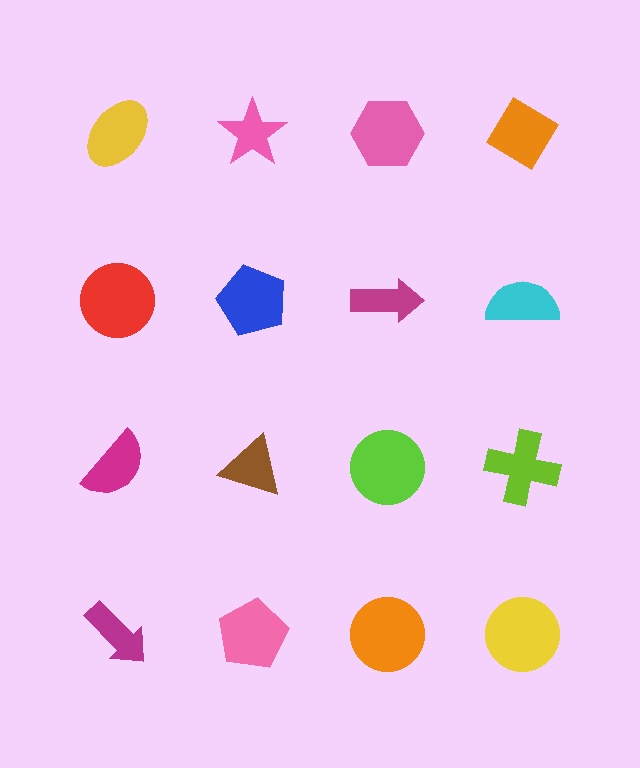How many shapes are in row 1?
4 shapes.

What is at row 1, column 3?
A pink hexagon.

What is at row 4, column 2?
A pink pentagon.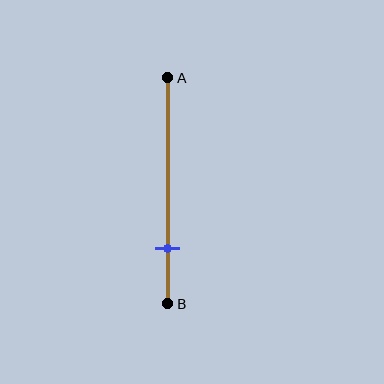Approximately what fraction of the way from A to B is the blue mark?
The blue mark is approximately 75% of the way from A to B.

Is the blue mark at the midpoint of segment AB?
No, the mark is at about 75% from A, not at the 50% midpoint.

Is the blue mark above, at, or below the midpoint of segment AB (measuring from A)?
The blue mark is below the midpoint of segment AB.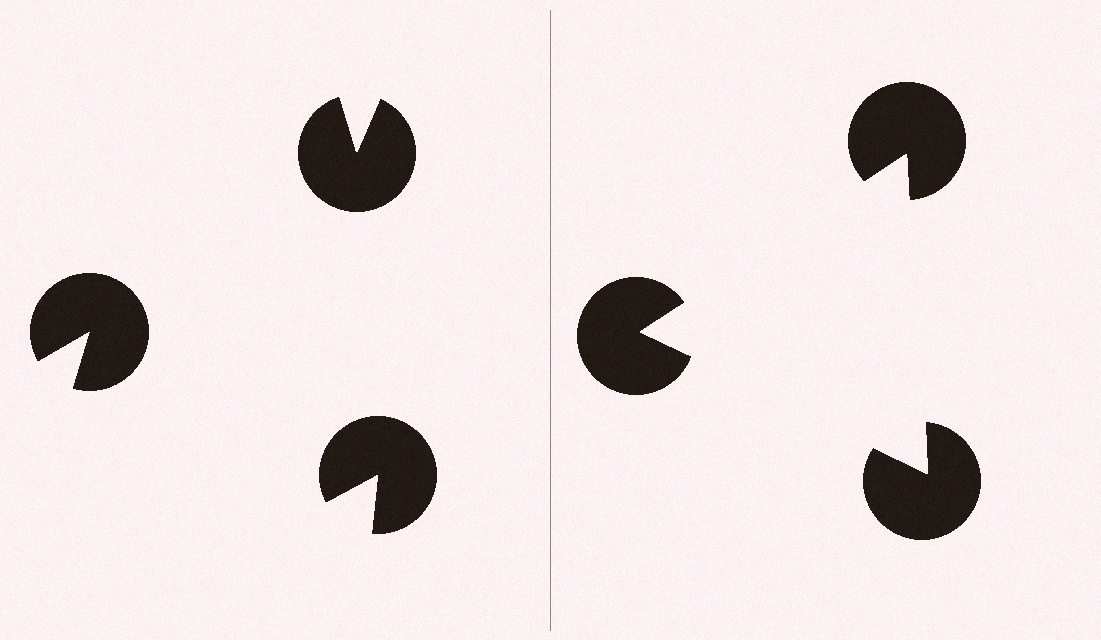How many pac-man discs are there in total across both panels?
6 — 3 on each side.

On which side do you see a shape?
An illusory triangle appears on the right side. On the left side the wedge cuts are rotated, so no coherent shape forms.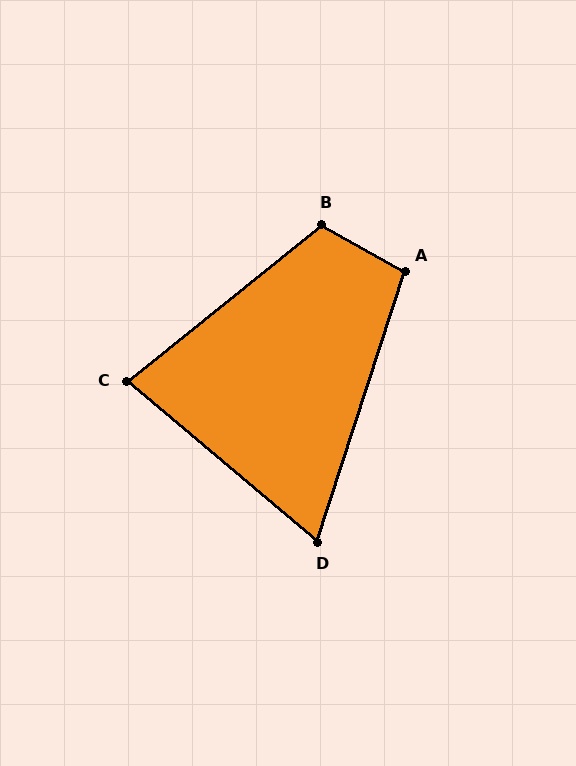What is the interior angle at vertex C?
Approximately 79 degrees (acute).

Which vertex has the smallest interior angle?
D, at approximately 68 degrees.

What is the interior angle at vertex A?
Approximately 101 degrees (obtuse).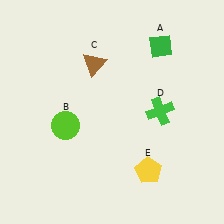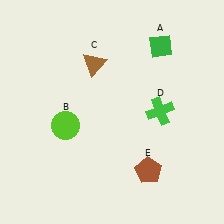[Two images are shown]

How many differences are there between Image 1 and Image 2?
There is 1 difference between the two images.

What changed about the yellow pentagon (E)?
In Image 1, E is yellow. In Image 2, it changed to brown.